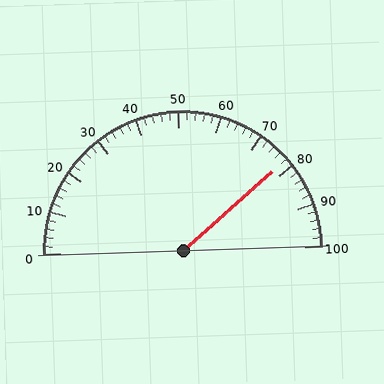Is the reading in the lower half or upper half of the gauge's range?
The reading is in the upper half of the range (0 to 100).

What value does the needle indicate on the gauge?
The needle indicates approximately 78.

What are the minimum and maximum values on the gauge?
The gauge ranges from 0 to 100.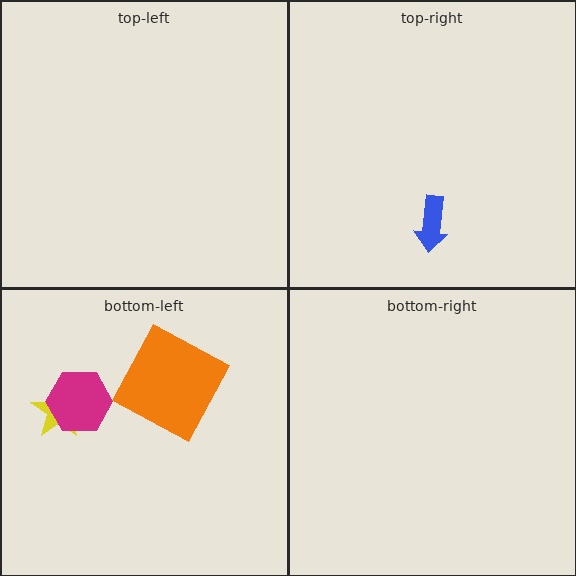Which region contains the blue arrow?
The top-right region.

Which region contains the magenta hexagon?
The bottom-left region.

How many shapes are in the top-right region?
1.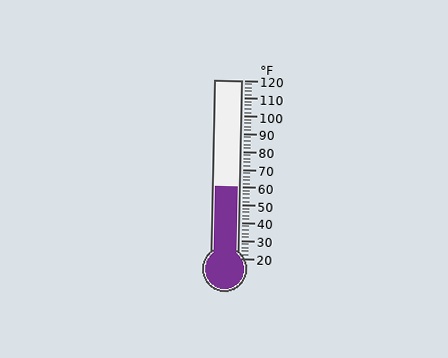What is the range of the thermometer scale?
The thermometer scale ranges from 20°F to 120°F.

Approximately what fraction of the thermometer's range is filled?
The thermometer is filled to approximately 40% of its range.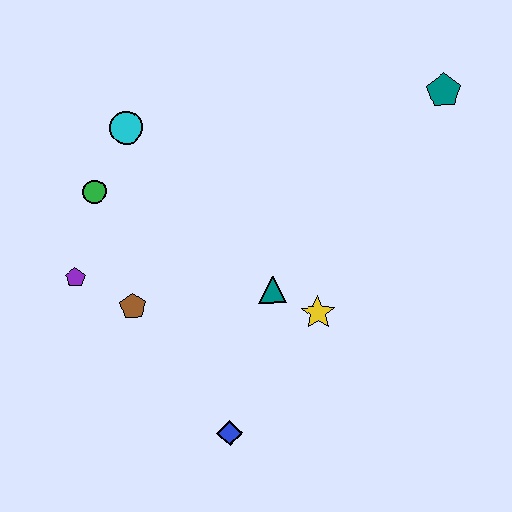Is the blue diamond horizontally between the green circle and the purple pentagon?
No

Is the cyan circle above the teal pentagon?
No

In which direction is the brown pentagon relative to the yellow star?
The brown pentagon is to the left of the yellow star.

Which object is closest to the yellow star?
The teal triangle is closest to the yellow star.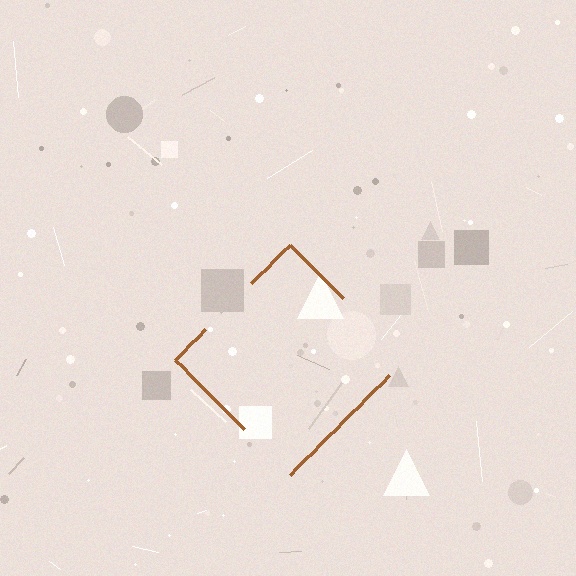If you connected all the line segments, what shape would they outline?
They would outline a diamond.